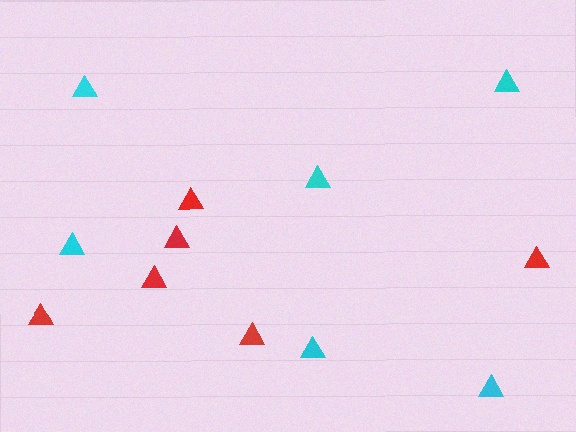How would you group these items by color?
There are 2 groups: one group of red triangles (6) and one group of cyan triangles (6).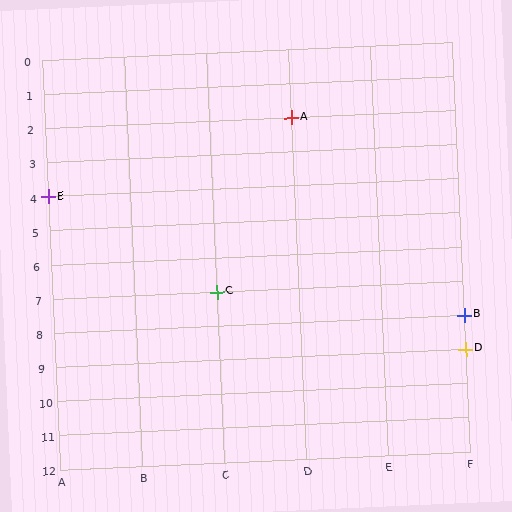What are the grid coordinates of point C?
Point C is at grid coordinates (C, 7).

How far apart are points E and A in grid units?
Points E and A are 3 columns and 2 rows apart (about 3.6 grid units diagonally).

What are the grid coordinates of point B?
Point B is at grid coordinates (F, 8).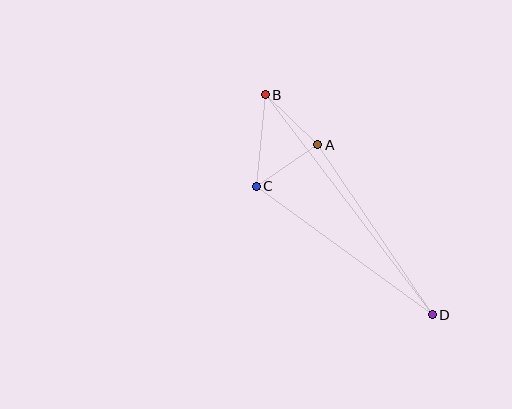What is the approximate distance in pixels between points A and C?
The distance between A and C is approximately 74 pixels.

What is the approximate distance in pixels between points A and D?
The distance between A and D is approximately 205 pixels.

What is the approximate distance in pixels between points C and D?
The distance between C and D is approximately 218 pixels.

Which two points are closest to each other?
Points A and B are closest to each other.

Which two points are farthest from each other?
Points B and D are farthest from each other.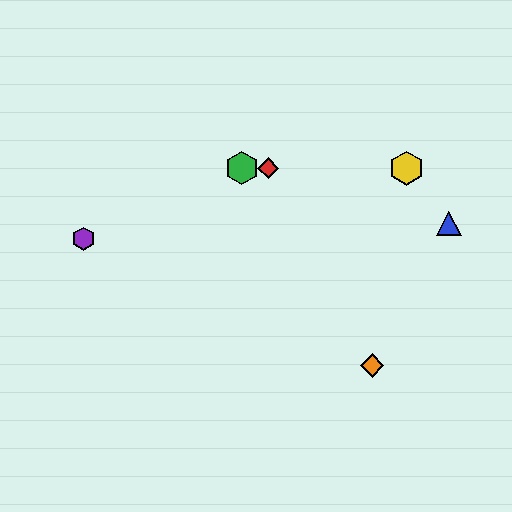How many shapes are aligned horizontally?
3 shapes (the red diamond, the green hexagon, the yellow hexagon) are aligned horizontally.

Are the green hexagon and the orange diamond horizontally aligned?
No, the green hexagon is at y≈168 and the orange diamond is at y≈366.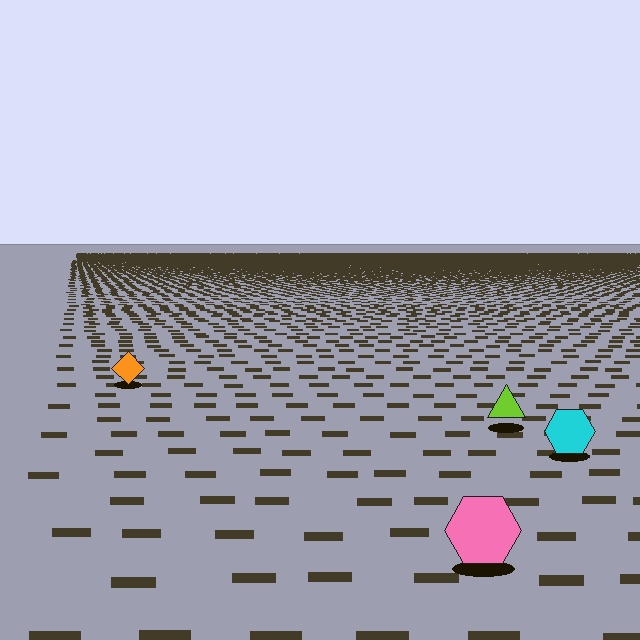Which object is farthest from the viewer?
The orange diamond is farthest from the viewer. It appears smaller and the ground texture around it is denser.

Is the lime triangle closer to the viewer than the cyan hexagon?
No. The cyan hexagon is closer — you can tell from the texture gradient: the ground texture is coarser near it.